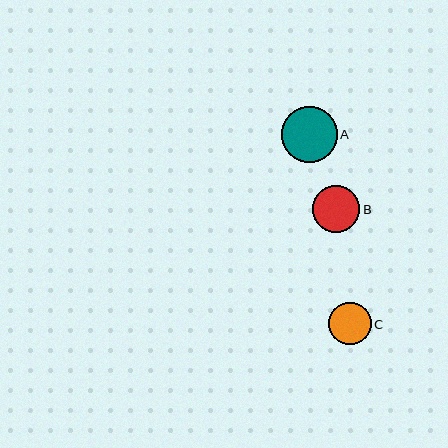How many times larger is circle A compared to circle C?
Circle A is approximately 1.3 times the size of circle C.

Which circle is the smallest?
Circle C is the smallest with a size of approximately 43 pixels.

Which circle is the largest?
Circle A is the largest with a size of approximately 56 pixels.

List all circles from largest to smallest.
From largest to smallest: A, B, C.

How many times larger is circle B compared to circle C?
Circle B is approximately 1.1 times the size of circle C.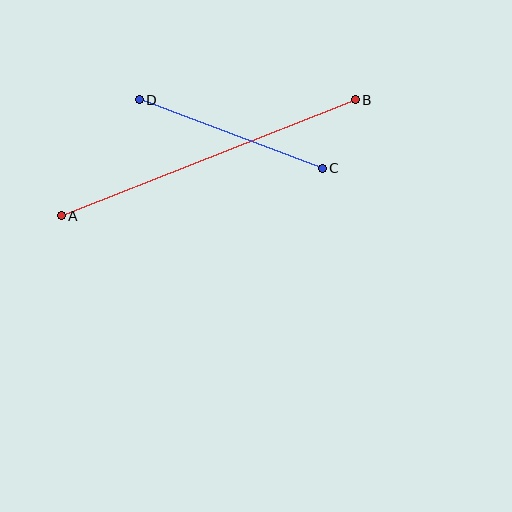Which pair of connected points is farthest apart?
Points A and B are farthest apart.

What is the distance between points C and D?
The distance is approximately 195 pixels.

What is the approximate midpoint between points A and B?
The midpoint is at approximately (208, 158) pixels.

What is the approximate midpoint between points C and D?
The midpoint is at approximately (231, 134) pixels.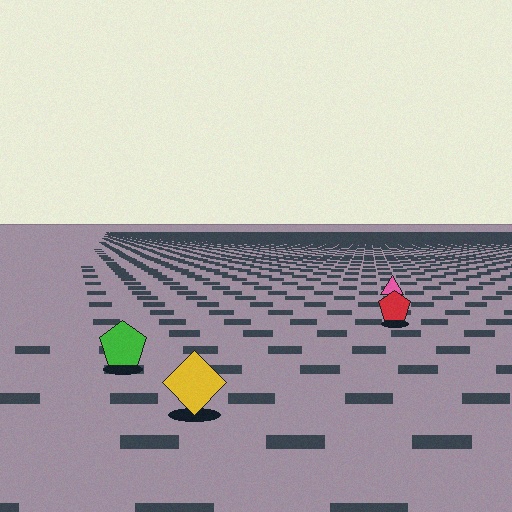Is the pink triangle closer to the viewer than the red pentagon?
No. The red pentagon is closer — you can tell from the texture gradient: the ground texture is coarser near it.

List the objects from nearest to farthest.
From nearest to farthest: the yellow diamond, the green pentagon, the red pentagon, the pink triangle.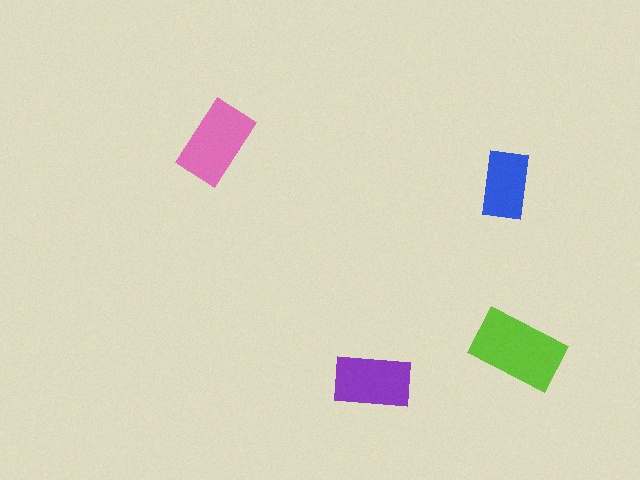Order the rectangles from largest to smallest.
the lime one, the pink one, the purple one, the blue one.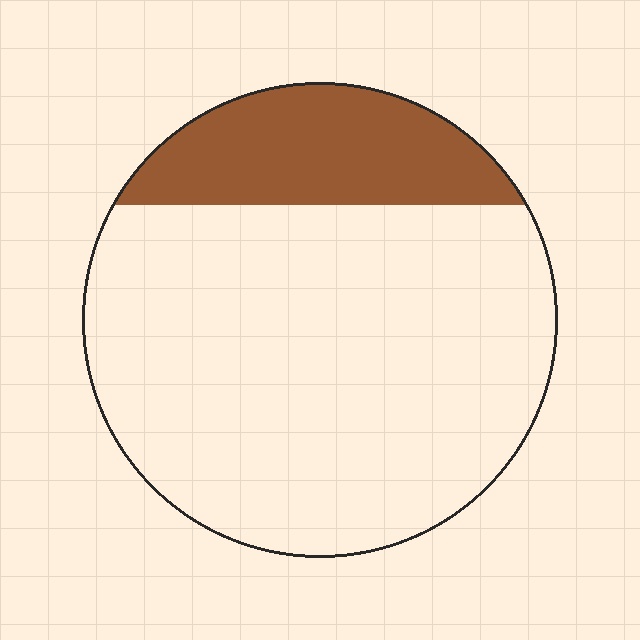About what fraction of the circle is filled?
About one fifth (1/5).